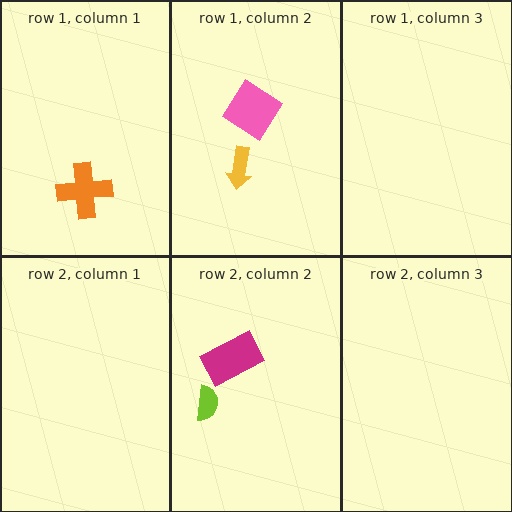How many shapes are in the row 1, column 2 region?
2.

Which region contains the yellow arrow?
The row 1, column 2 region.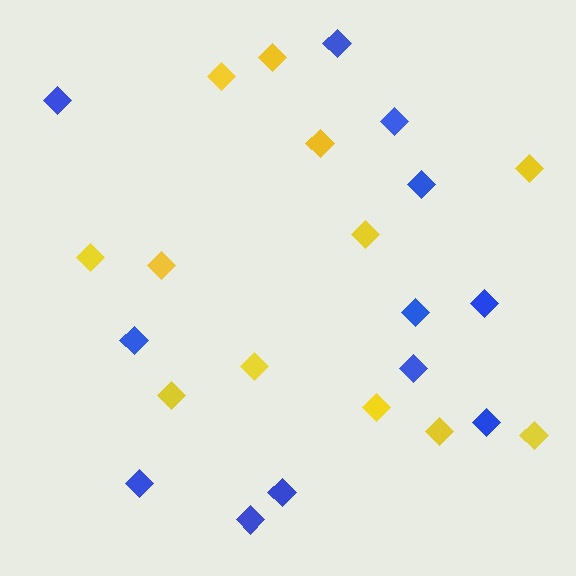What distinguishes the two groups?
There are 2 groups: one group of blue diamonds (12) and one group of yellow diamonds (12).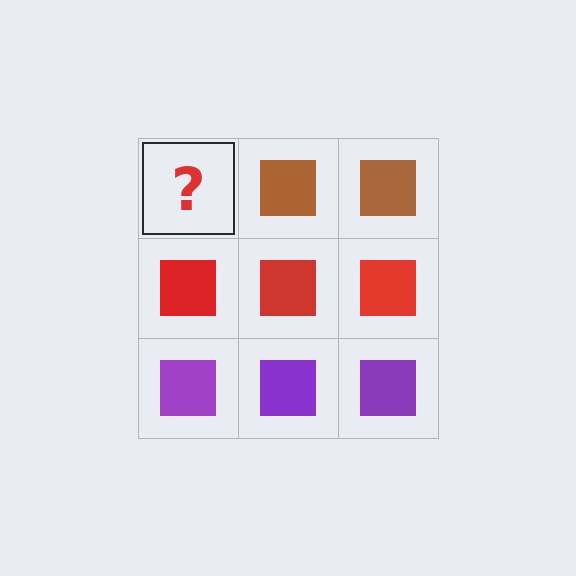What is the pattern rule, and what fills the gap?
The rule is that each row has a consistent color. The gap should be filled with a brown square.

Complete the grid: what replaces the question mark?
The question mark should be replaced with a brown square.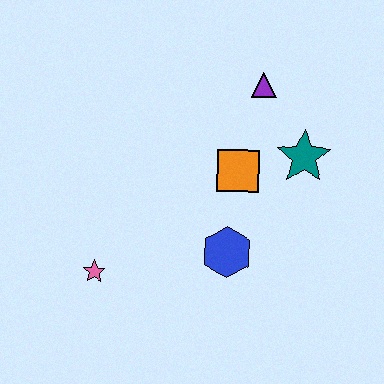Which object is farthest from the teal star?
The pink star is farthest from the teal star.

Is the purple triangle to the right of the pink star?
Yes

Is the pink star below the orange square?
Yes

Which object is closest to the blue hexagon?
The orange square is closest to the blue hexagon.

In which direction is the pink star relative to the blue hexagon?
The pink star is to the left of the blue hexagon.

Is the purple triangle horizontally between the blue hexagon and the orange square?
No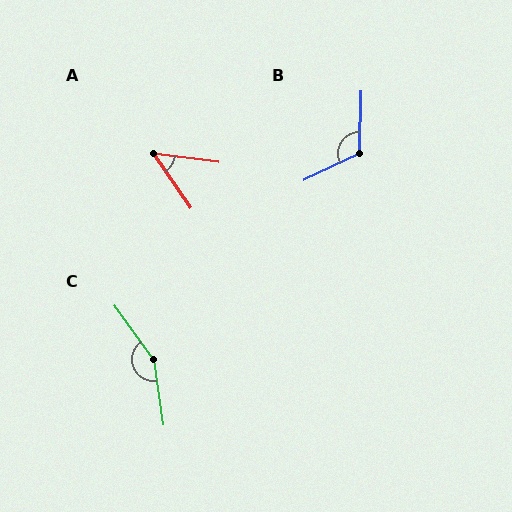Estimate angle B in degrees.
Approximately 117 degrees.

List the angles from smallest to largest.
A (47°), B (117°), C (153°).